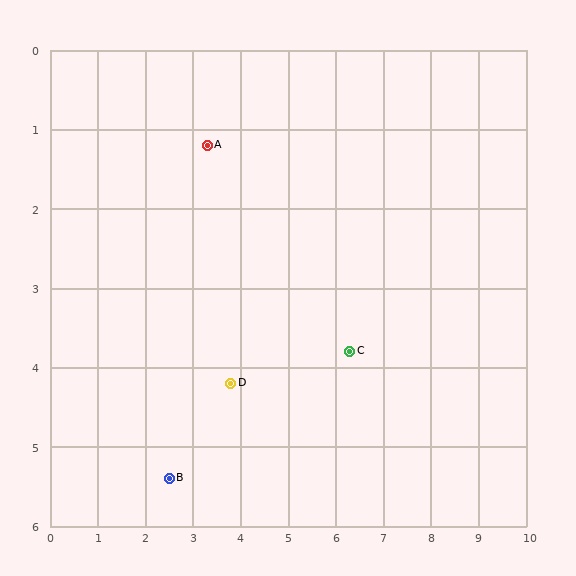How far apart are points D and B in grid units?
Points D and B are about 1.8 grid units apart.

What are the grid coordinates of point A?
Point A is at approximately (3.3, 1.2).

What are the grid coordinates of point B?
Point B is at approximately (2.5, 5.4).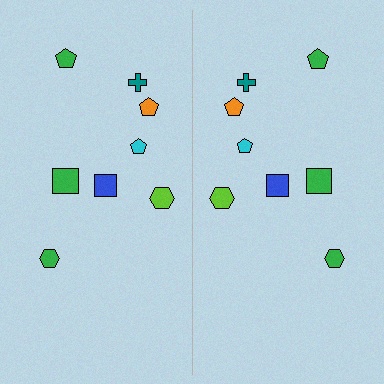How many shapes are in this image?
There are 16 shapes in this image.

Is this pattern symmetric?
Yes, this pattern has bilateral (reflection) symmetry.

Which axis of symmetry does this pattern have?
The pattern has a vertical axis of symmetry running through the center of the image.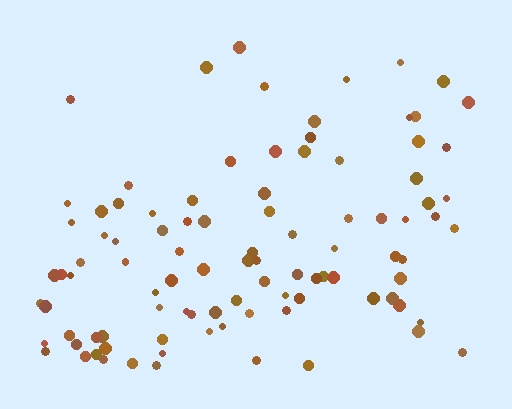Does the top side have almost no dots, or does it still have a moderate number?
Still a moderate number, just noticeably fewer than the bottom.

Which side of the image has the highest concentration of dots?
The bottom.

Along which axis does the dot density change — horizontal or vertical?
Vertical.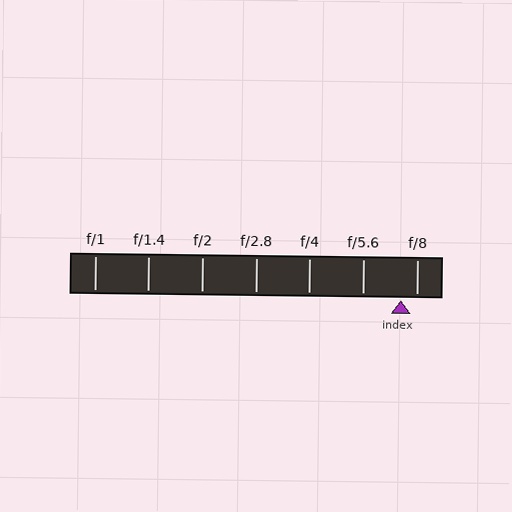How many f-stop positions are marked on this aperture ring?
There are 7 f-stop positions marked.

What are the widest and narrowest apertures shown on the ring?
The widest aperture shown is f/1 and the narrowest is f/8.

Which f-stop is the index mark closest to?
The index mark is closest to f/8.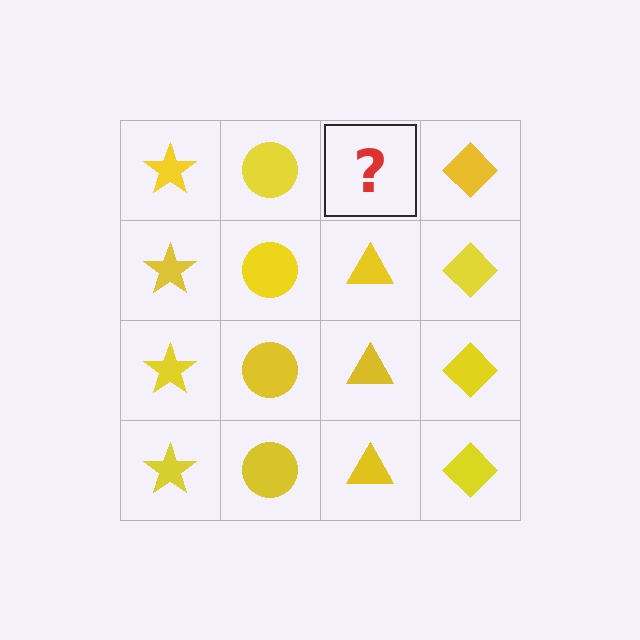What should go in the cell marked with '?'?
The missing cell should contain a yellow triangle.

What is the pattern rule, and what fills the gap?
The rule is that each column has a consistent shape. The gap should be filled with a yellow triangle.